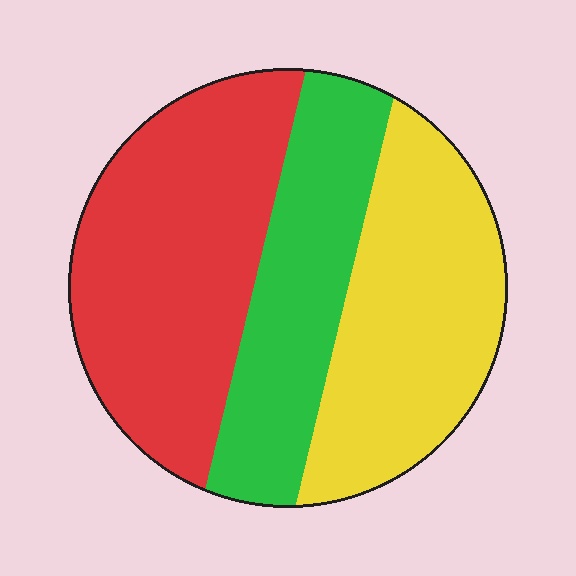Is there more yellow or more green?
Yellow.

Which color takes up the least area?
Green, at roughly 25%.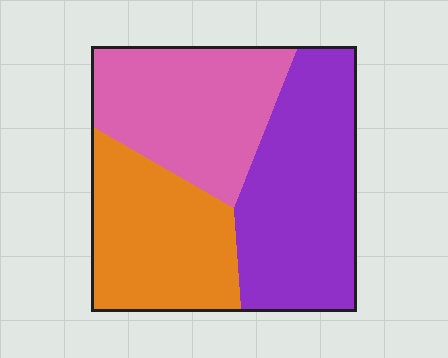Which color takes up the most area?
Purple, at roughly 40%.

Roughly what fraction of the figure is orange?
Orange takes up about one third (1/3) of the figure.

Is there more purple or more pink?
Purple.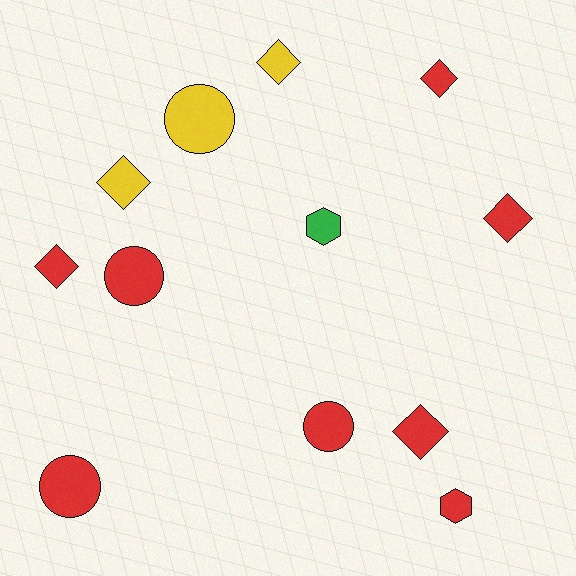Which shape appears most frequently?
Diamond, with 6 objects.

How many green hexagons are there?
There is 1 green hexagon.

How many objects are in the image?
There are 12 objects.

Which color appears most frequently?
Red, with 8 objects.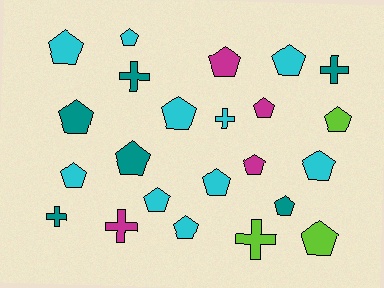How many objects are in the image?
There are 23 objects.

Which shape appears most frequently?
Pentagon, with 17 objects.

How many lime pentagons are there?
There are 2 lime pentagons.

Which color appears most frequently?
Cyan, with 10 objects.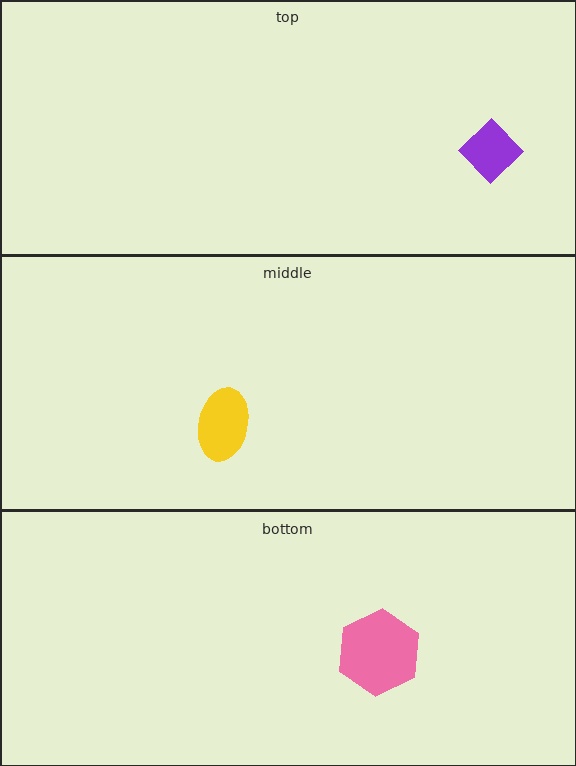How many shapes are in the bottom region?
1.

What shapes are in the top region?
The purple diamond.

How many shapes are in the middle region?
1.